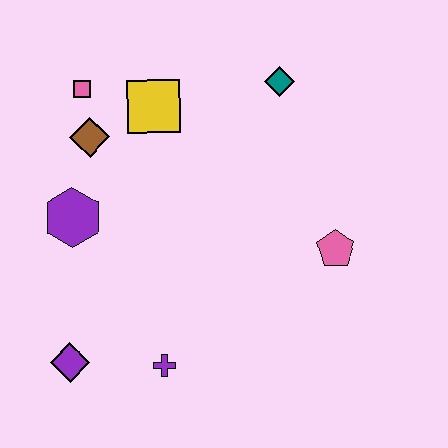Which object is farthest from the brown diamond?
The pink pentagon is farthest from the brown diamond.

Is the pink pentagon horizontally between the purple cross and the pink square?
No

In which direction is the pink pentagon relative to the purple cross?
The pink pentagon is to the right of the purple cross.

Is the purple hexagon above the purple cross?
Yes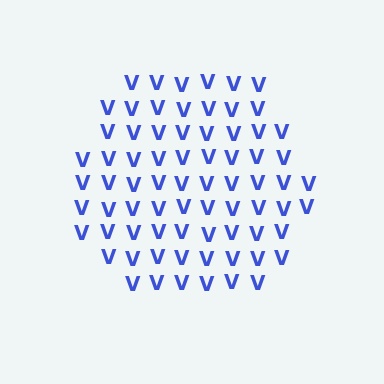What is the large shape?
The large shape is a hexagon.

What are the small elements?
The small elements are letter V's.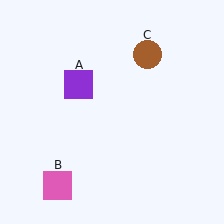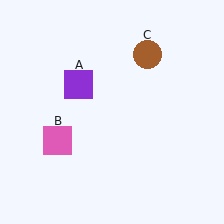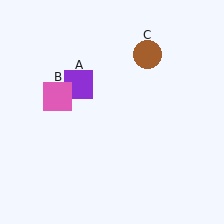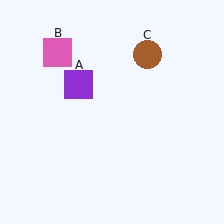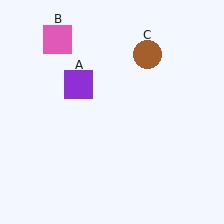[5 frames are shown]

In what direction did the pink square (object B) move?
The pink square (object B) moved up.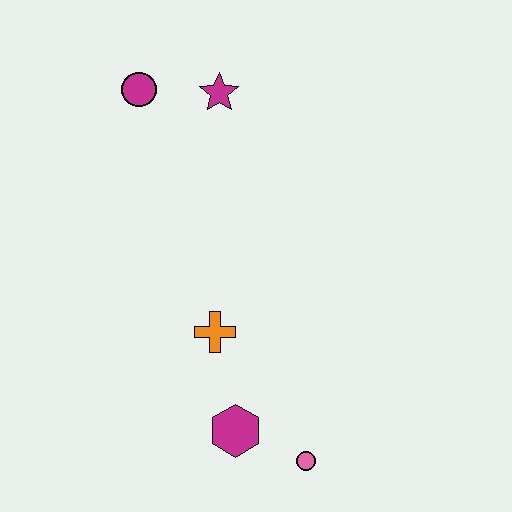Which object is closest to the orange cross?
The magenta hexagon is closest to the orange cross.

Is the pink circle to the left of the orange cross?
No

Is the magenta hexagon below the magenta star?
Yes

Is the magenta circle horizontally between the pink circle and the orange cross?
No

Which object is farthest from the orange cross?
The magenta circle is farthest from the orange cross.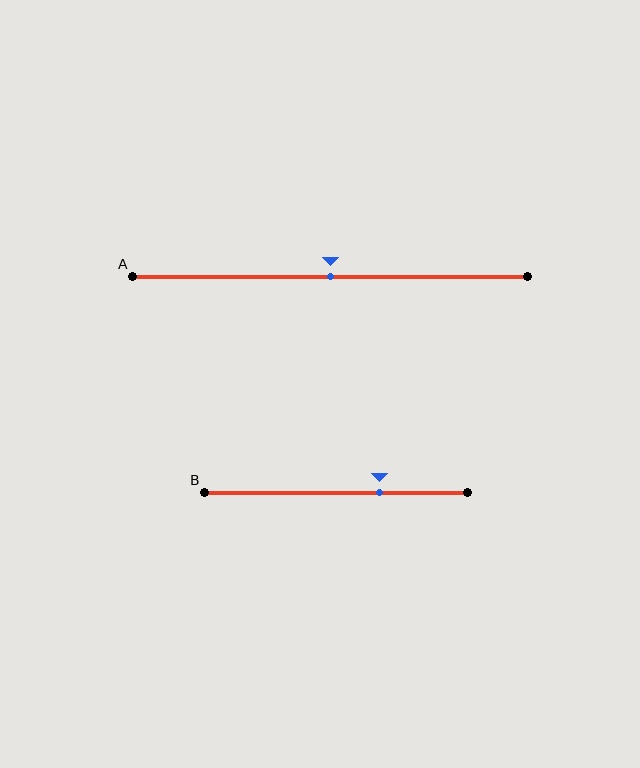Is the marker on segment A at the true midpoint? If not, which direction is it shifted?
Yes, the marker on segment A is at the true midpoint.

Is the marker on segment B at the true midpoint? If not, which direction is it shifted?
No, the marker on segment B is shifted to the right by about 17% of the segment length.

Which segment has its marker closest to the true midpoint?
Segment A has its marker closest to the true midpoint.